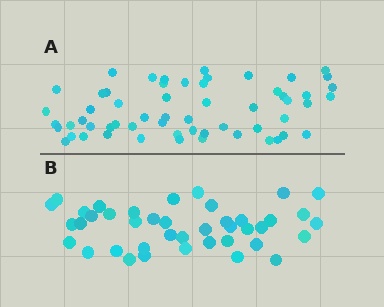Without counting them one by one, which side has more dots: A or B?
Region A (the top region) has more dots.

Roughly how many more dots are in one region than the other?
Region A has approximately 15 more dots than region B.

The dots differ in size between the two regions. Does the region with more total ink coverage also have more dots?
No. Region B has more total ink coverage because its dots are larger, but region A actually contains more individual dots. Total area can be misleading — the number of items is what matters here.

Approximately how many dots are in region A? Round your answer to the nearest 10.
About 60 dots. (The exact count is 58, which rounds to 60.)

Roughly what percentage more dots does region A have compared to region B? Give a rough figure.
About 40% more.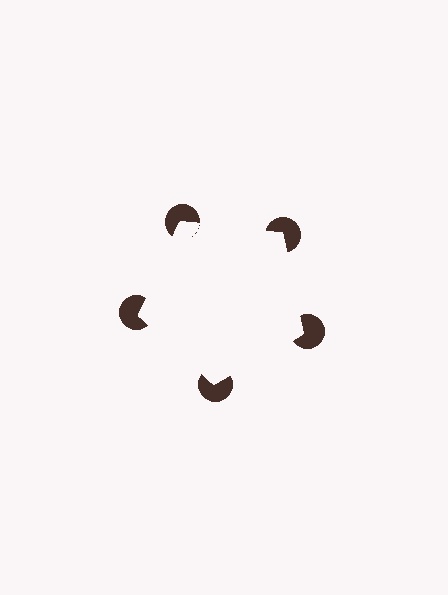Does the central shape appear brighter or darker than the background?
It typically appears slightly brighter than the background, even though no actual brightness change is drawn.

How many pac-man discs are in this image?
There are 5 — one at each vertex of the illusory pentagon.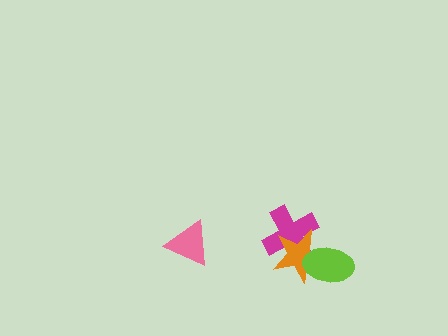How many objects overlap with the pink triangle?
0 objects overlap with the pink triangle.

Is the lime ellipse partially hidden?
No, no other shape covers it.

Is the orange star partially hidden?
Yes, it is partially covered by another shape.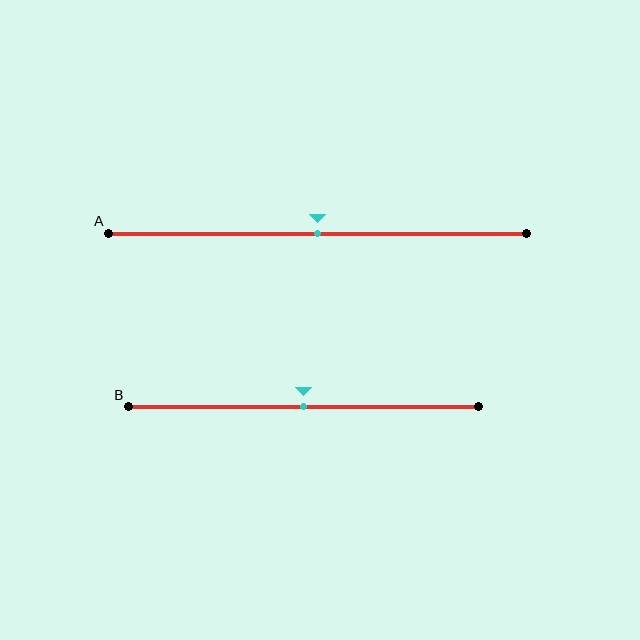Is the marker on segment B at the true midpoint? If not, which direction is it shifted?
Yes, the marker on segment B is at the true midpoint.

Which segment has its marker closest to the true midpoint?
Segment A has its marker closest to the true midpoint.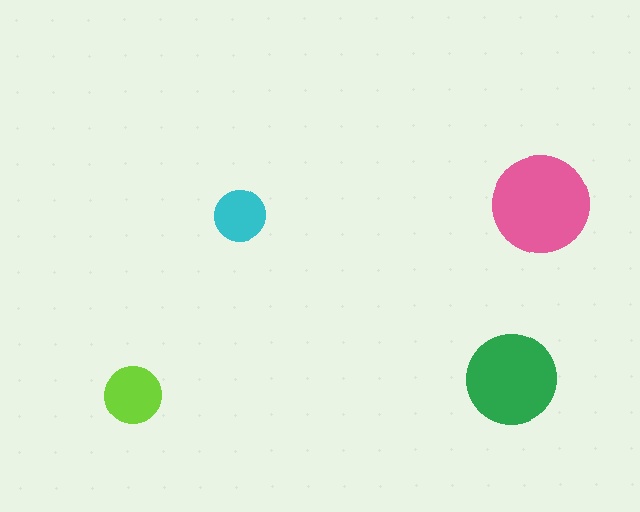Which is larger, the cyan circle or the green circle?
The green one.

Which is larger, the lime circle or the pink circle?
The pink one.